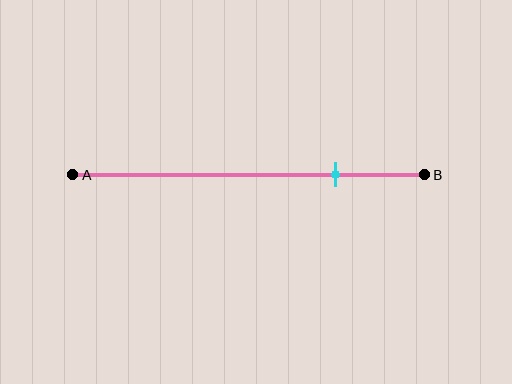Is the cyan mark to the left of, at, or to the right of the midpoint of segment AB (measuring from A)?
The cyan mark is to the right of the midpoint of segment AB.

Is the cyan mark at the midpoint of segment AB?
No, the mark is at about 75% from A, not at the 50% midpoint.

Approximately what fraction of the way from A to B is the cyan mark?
The cyan mark is approximately 75% of the way from A to B.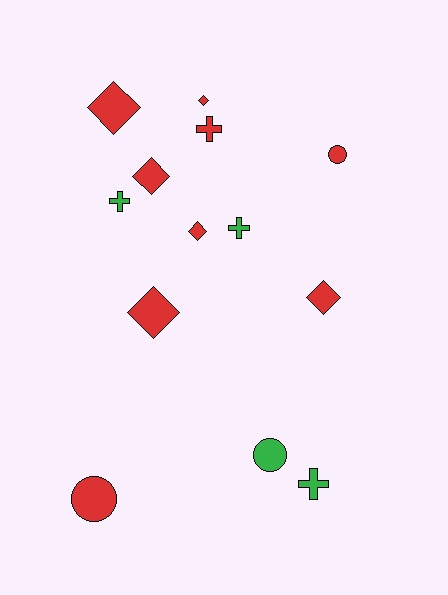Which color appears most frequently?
Red, with 9 objects.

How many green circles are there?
There is 1 green circle.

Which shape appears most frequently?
Diamond, with 6 objects.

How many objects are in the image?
There are 13 objects.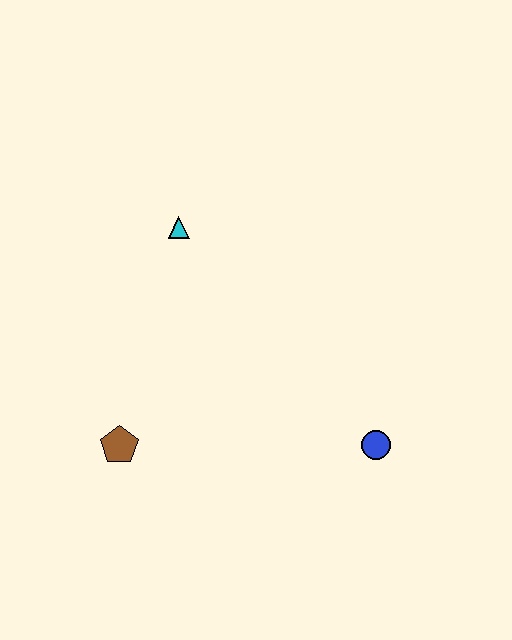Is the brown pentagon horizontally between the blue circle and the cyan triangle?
No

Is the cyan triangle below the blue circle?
No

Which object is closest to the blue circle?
The brown pentagon is closest to the blue circle.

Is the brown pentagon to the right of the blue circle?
No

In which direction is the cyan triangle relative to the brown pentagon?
The cyan triangle is above the brown pentagon.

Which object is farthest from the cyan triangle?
The blue circle is farthest from the cyan triangle.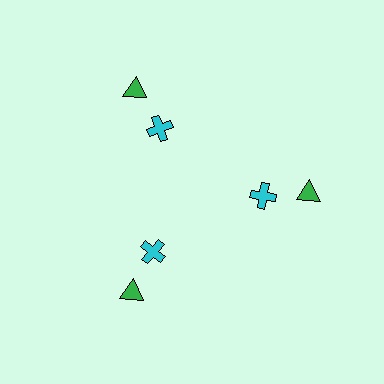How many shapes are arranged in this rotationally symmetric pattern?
There are 6 shapes, arranged in 3 groups of 2.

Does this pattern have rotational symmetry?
Yes, this pattern has 3-fold rotational symmetry. It looks the same after rotating 120 degrees around the center.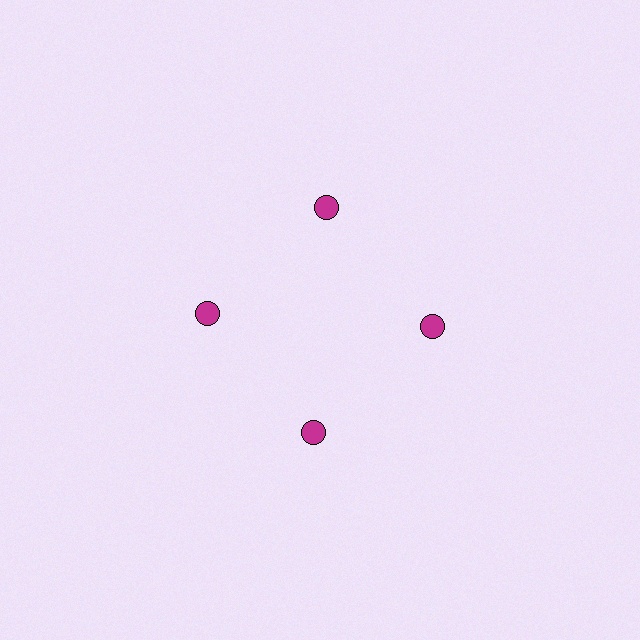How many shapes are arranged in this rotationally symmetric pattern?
There are 4 shapes, arranged in 4 groups of 1.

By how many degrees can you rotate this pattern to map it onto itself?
The pattern maps onto itself every 90 degrees of rotation.